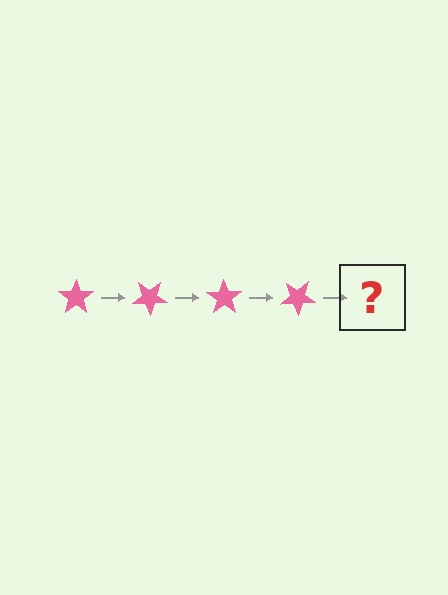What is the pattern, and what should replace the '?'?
The pattern is that the star rotates 35 degrees each step. The '?' should be a pink star rotated 140 degrees.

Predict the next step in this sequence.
The next step is a pink star rotated 140 degrees.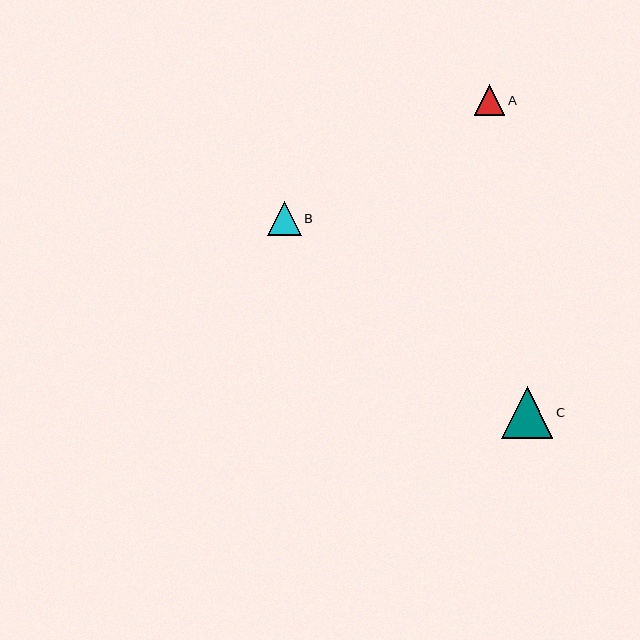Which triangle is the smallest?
Triangle A is the smallest with a size of approximately 31 pixels.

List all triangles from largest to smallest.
From largest to smallest: C, B, A.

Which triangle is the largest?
Triangle C is the largest with a size of approximately 51 pixels.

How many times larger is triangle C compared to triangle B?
Triangle C is approximately 1.5 times the size of triangle B.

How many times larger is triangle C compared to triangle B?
Triangle C is approximately 1.5 times the size of triangle B.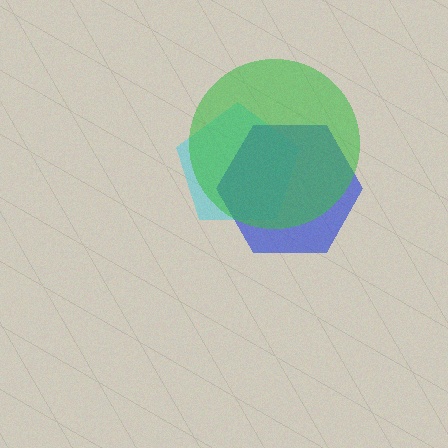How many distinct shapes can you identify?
There are 3 distinct shapes: a cyan pentagon, a blue hexagon, a green circle.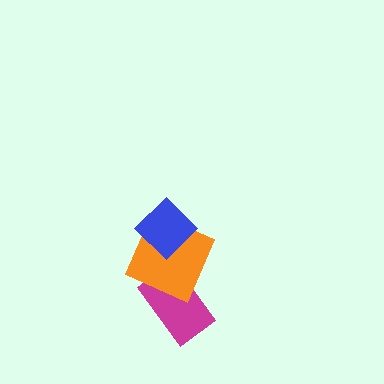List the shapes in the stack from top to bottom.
From top to bottom: the blue diamond, the orange square, the magenta rectangle.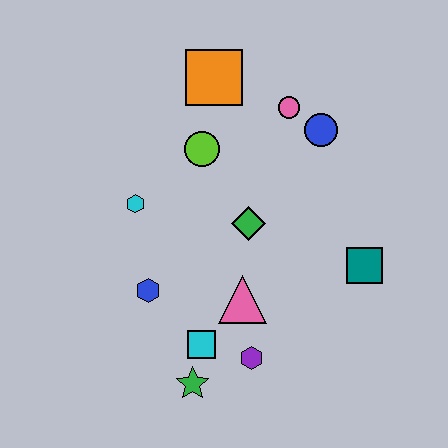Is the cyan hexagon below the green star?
No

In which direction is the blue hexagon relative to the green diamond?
The blue hexagon is to the left of the green diamond.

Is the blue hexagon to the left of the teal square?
Yes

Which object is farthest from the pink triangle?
The orange square is farthest from the pink triangle.